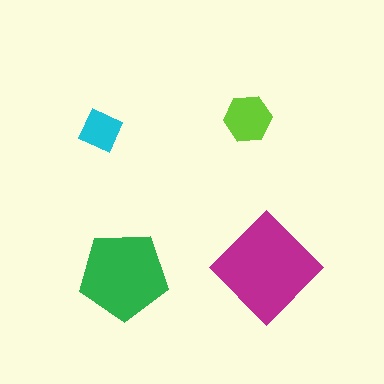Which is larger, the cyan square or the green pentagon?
The green pentagon.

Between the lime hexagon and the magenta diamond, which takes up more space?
The magenta diamond.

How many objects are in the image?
There are 4 objects in the image.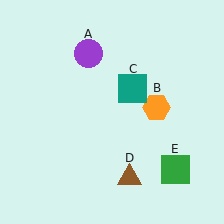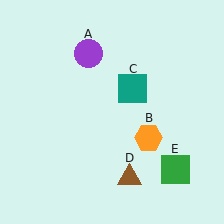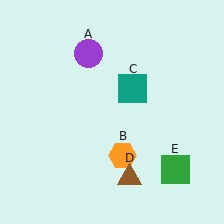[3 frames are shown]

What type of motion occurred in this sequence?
The orange hexagon (object B) rotated clockwise around the center of the scene.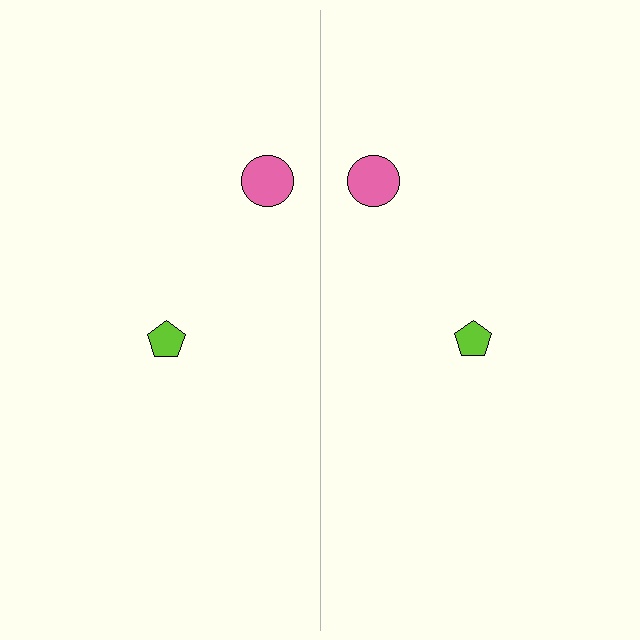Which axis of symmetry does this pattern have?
The pattern has a vertical axis of symmetry running through the center of the image.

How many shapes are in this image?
There are 4 shapes in this image.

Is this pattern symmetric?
Yes, this pattern has bilateral (reflection) symmetry.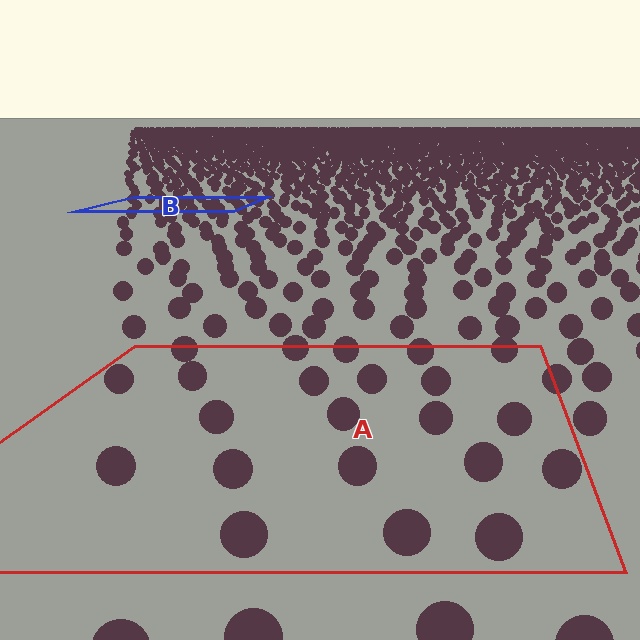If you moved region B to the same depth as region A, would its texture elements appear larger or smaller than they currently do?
They would appear larger. At a closer depth, the same texture elements are projected at a bigger on-screen size.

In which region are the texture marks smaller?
The texture marks are smaller in region B, because it is farther away.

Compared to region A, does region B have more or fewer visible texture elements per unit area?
Region B has more texture elements per unit area — they are packed more densely because it is farther away.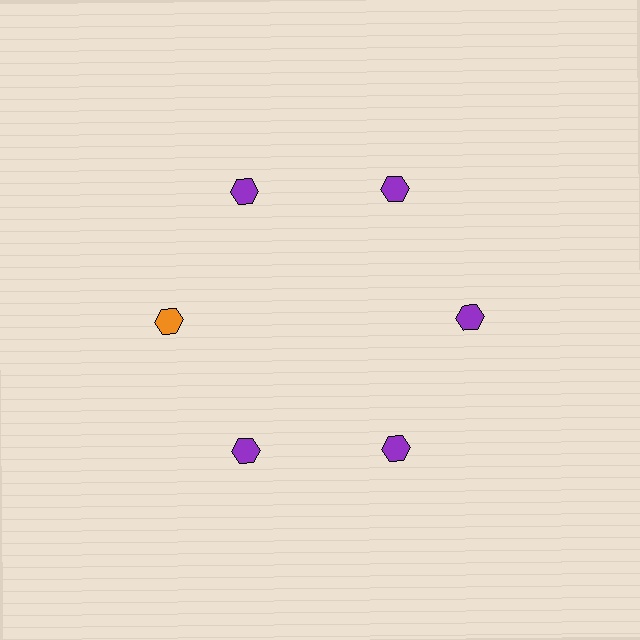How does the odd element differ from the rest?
It has a different color: orange instead of purple.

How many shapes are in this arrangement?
There are 6 shapes arranged in a ring pattern.